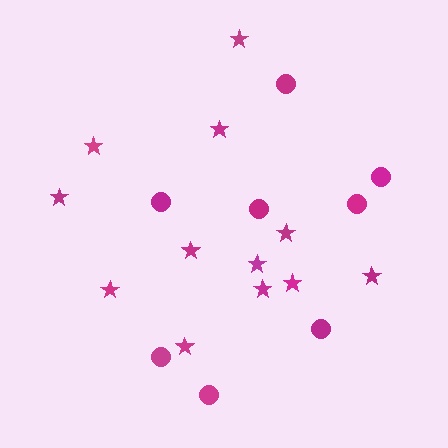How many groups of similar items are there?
There are 2 groups: one group of circles (8) and one group of stars (12).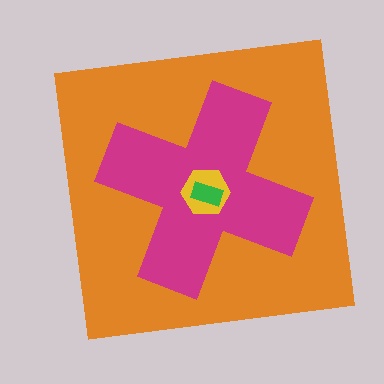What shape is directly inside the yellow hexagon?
The green rectangle.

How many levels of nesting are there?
4.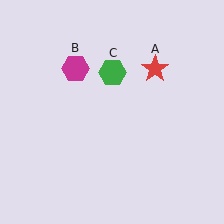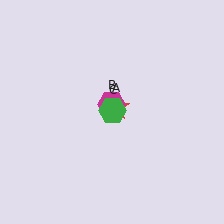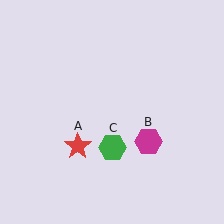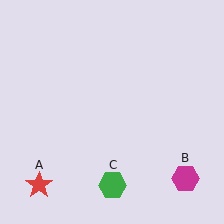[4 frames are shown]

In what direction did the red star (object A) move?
The red star (object A) moved down and to the left.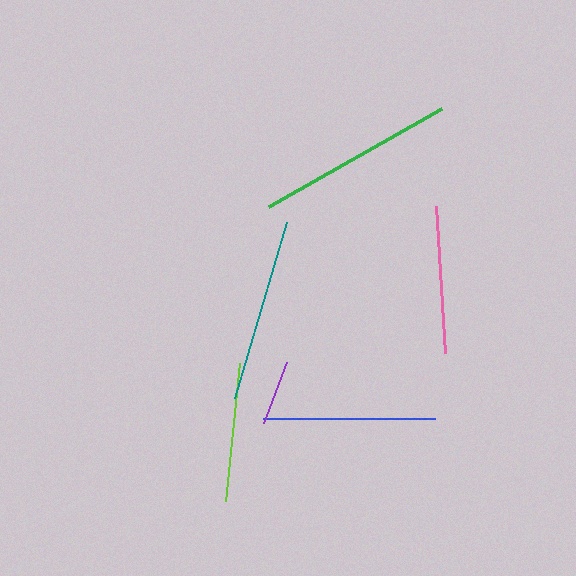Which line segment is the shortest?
The purple line is the shortest at approximately 65 pixels.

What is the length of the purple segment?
The purple segment is approximately 65 pixels long.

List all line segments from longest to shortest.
From longest to shortest: green, teal, blue, pink, lime, purple.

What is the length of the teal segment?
The teal segment is approximately 184 pixels long.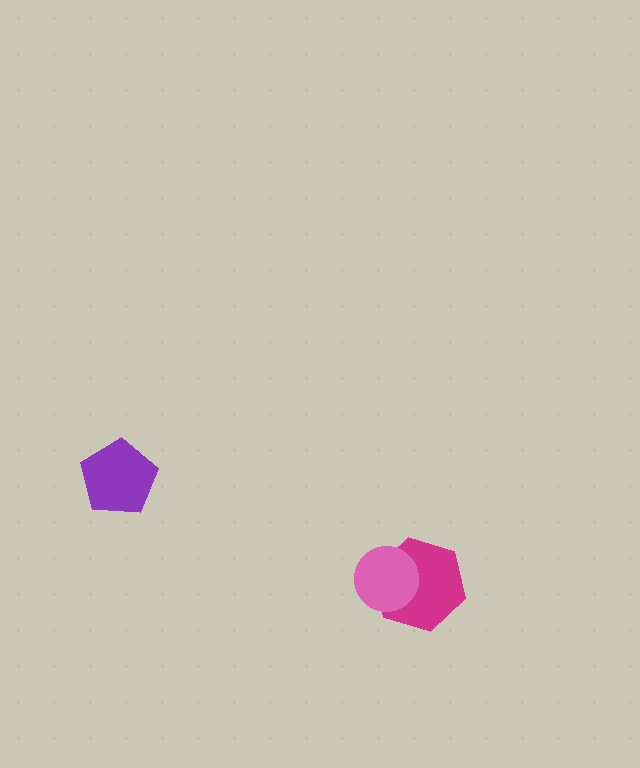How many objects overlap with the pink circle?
1 object overlaps with the pink circle.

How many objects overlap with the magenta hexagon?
1 object overlaps with the magenta hexagon.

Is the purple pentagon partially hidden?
No, no other shape covers it.